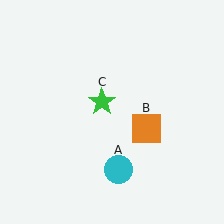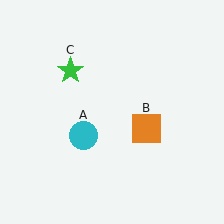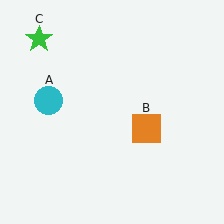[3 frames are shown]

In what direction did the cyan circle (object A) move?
The cyan circle (object A) moved up and to the left.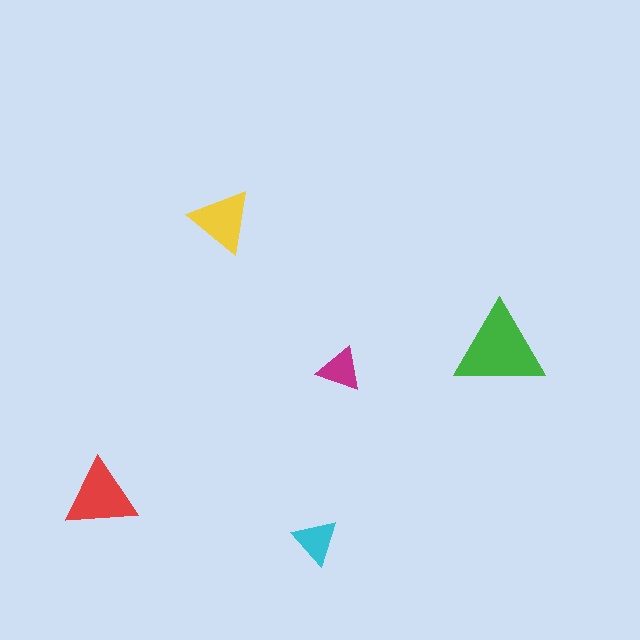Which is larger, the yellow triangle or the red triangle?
The red one.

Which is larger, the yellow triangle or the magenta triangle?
The yellow one.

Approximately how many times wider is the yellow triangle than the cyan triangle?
About 1.5 times wider.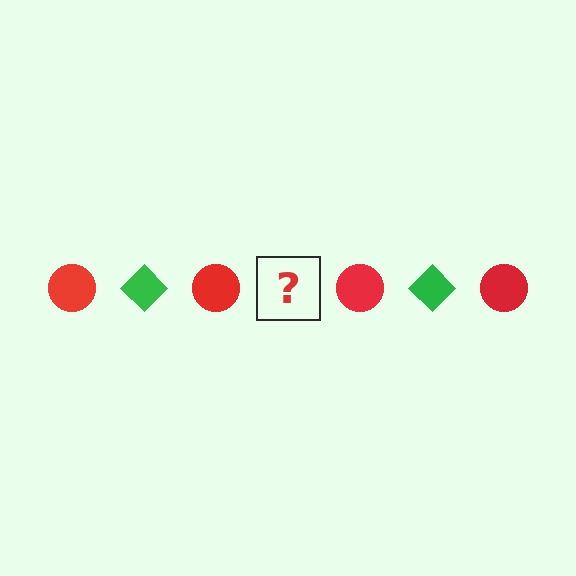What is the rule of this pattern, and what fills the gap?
The rule is that the pattern alternates between red circle and green diamond. The gap should be filled with a green diamond.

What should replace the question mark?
The question mark should be replaced with a green diamond.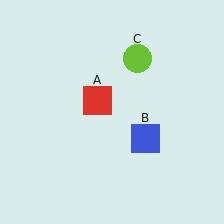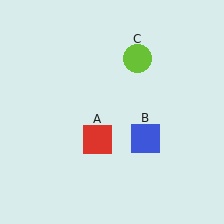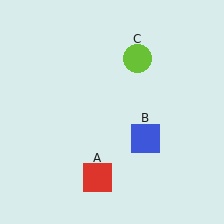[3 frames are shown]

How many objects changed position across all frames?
1 object changed position: red square (object A).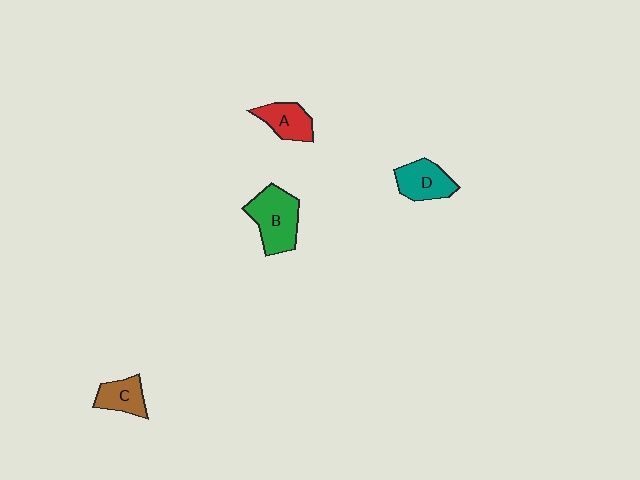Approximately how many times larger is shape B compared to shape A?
Approximately 1.6 times.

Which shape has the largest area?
Shape B (green).